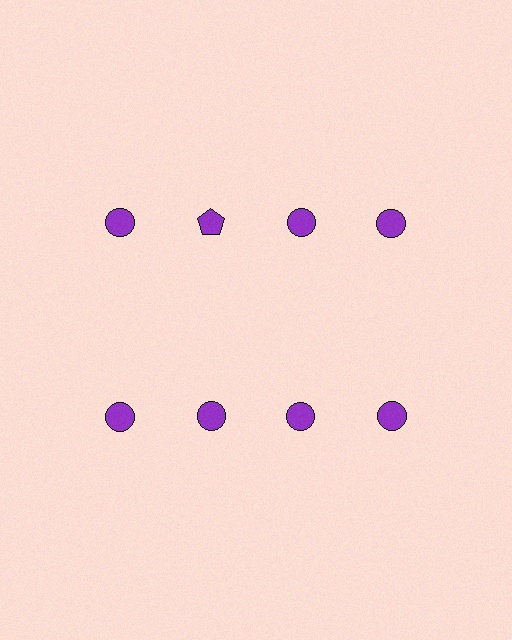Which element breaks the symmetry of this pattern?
The purple pentagon in the top row, second from left column breaks the symmetry. All other shapes are purple circles.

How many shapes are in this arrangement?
There are 8 shapes arranged in a grid pattern.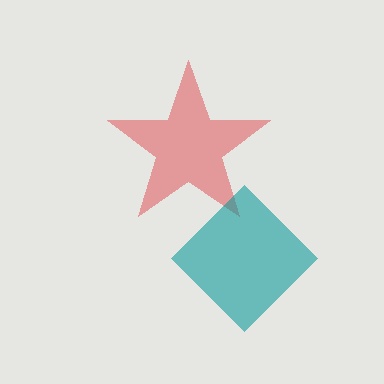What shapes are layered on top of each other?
The layered shapes are: a red star, a teal diamond.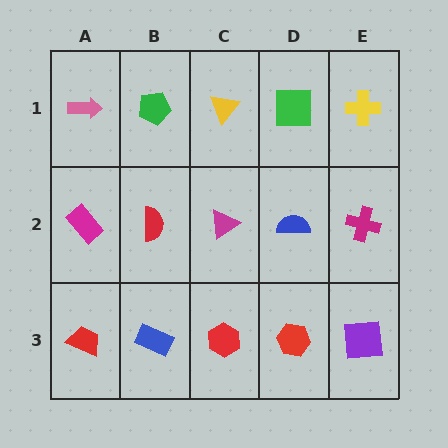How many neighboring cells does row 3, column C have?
3.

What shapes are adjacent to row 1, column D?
A blue semicircle (row 2, column D), a yellow triangle (row 1, column C), a yellow cross (row 1, column E).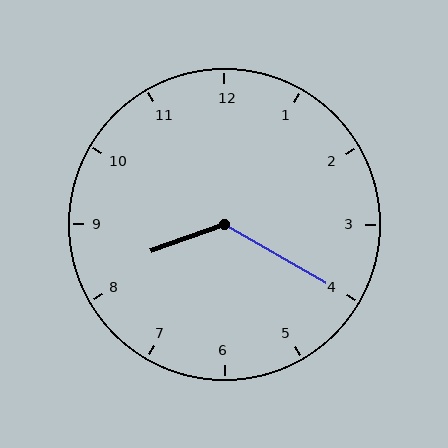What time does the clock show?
8:20.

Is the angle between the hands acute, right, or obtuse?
It is obtuse.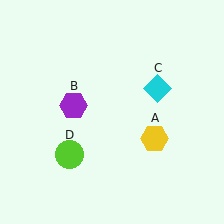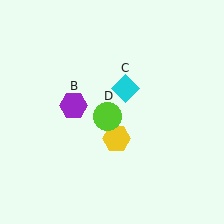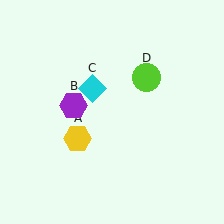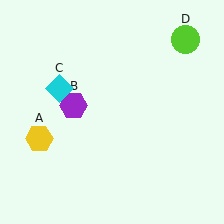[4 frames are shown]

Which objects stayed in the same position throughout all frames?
Purple hexagon (object B) remained stationary.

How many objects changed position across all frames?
3 objects changed position: yellow hexagon (object A), cyan diamond (object C), lime circle (object D).